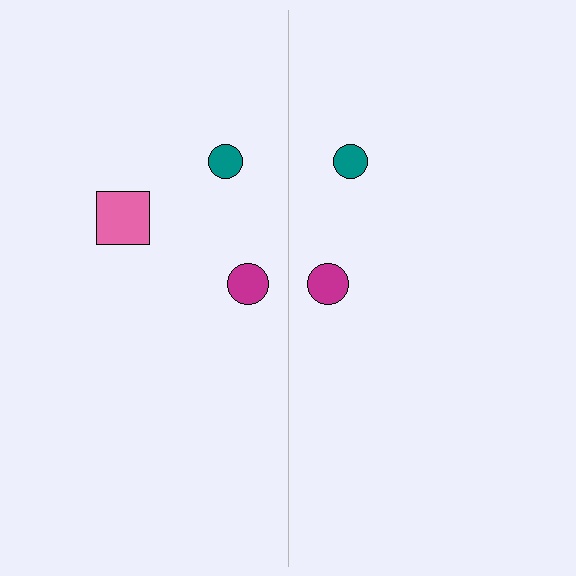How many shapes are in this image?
There are 5 shapes in this image.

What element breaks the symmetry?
A pink square is missing from the right side.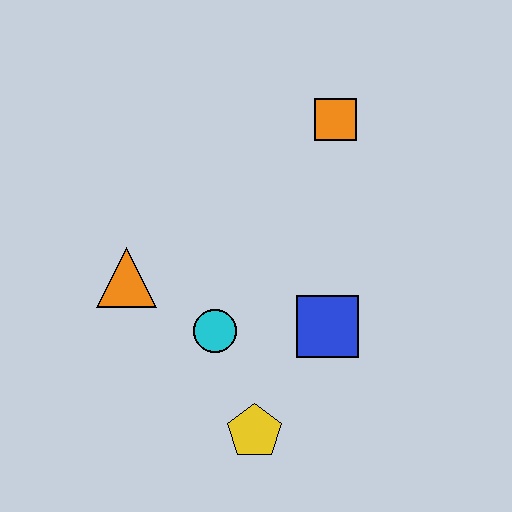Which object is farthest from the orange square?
The yellow pentagon is farthest from the orange square.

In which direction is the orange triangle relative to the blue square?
The orange triangle is to the left of the blue square.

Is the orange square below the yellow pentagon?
No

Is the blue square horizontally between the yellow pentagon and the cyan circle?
No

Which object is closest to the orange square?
The blue square is closest to the orange square.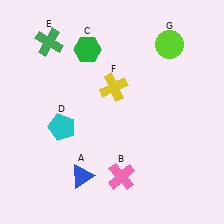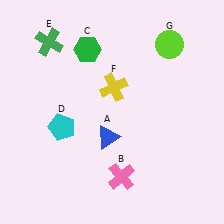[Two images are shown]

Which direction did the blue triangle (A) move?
The blue triangle (A) moved up.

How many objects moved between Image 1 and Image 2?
1 object moved between the two images.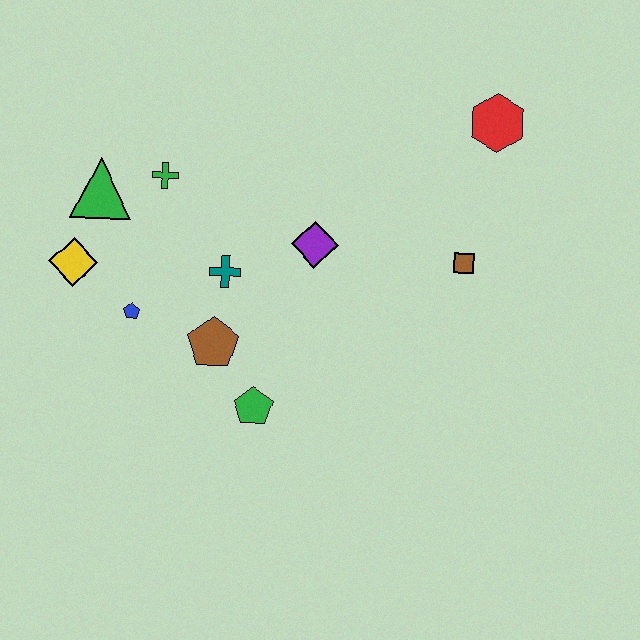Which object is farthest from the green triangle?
The red hexagon is farthest from the green triangle.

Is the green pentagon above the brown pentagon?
No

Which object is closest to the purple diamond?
The teal cross is closest to the purple diamond.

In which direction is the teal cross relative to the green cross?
The teal cross is below the green cross.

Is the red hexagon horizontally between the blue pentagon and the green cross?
No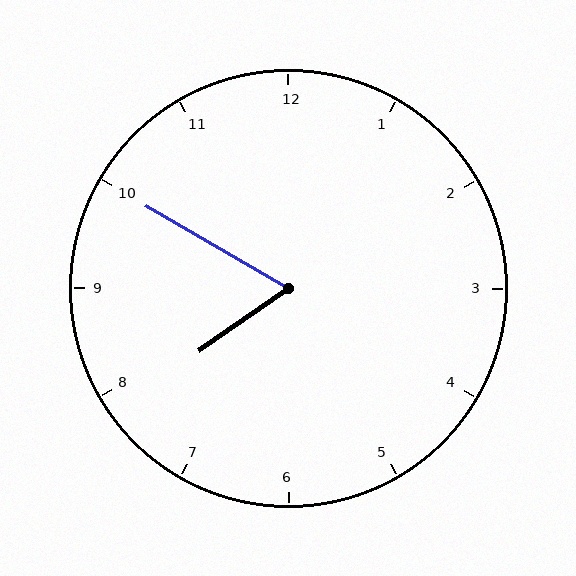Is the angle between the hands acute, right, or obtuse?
It is acute.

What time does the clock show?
7:50.